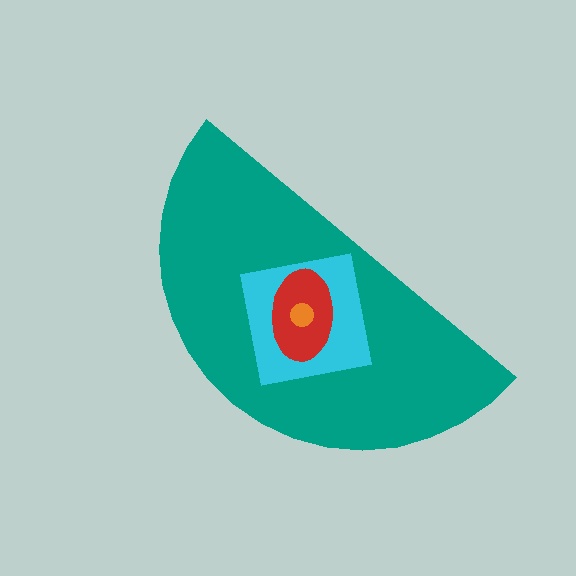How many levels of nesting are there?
4.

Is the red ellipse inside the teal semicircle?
Yes.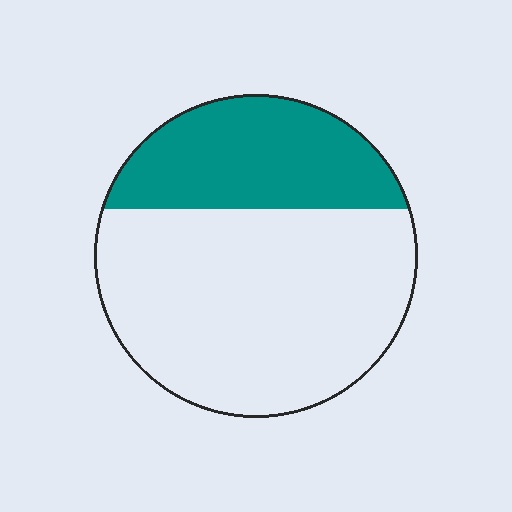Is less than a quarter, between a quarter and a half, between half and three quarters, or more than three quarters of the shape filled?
Between a quarter and a half.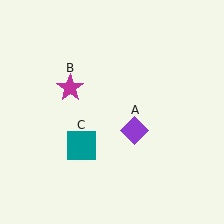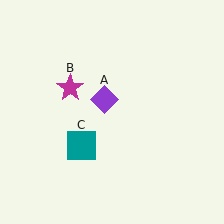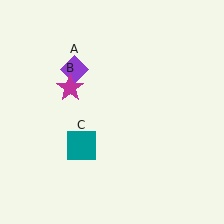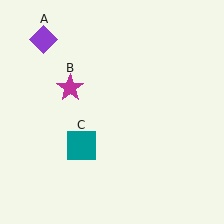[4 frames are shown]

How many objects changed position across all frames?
1 object changed position: purple diamond (object A).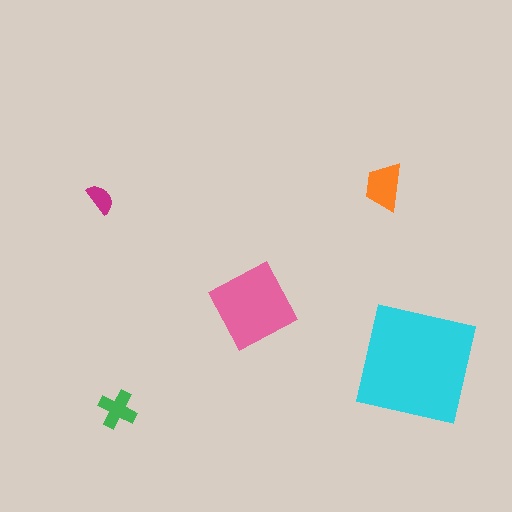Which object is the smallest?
The magenta semicircle.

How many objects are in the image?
There are 5 objects in the image.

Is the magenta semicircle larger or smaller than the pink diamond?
Smaller.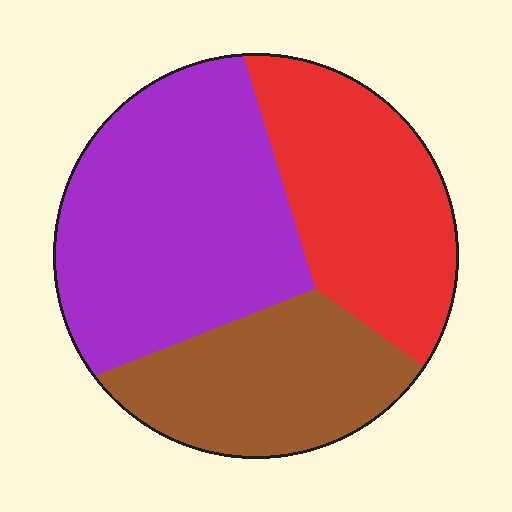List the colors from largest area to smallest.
From largest to smallest: purple, red, brown.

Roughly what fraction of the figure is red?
Red covers around 30% of the figure.